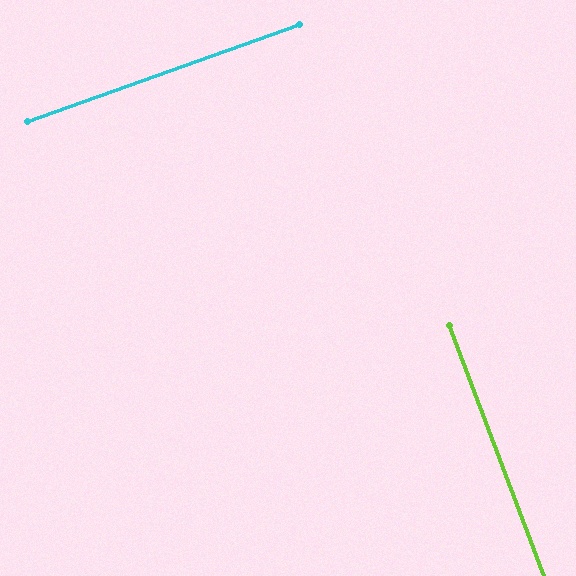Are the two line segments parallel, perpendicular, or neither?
Perpendicular — they meet at approximately 89°.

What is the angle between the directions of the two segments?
Approximately 89 degrees.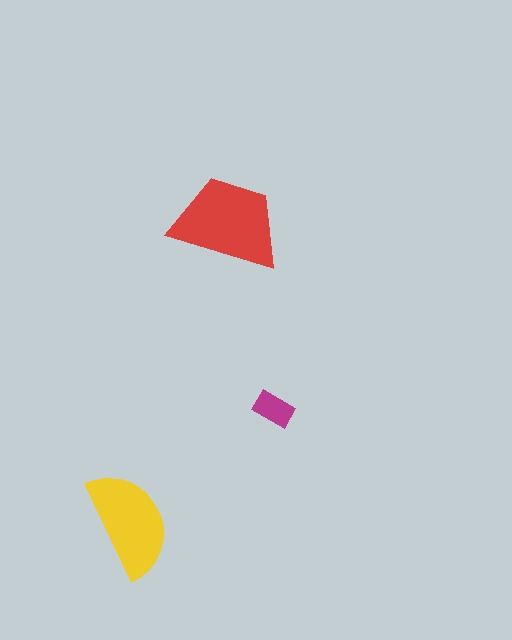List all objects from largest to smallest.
The red trapezoid, the yellow semicircle, the magenta rectangle.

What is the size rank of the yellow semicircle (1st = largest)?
2nd.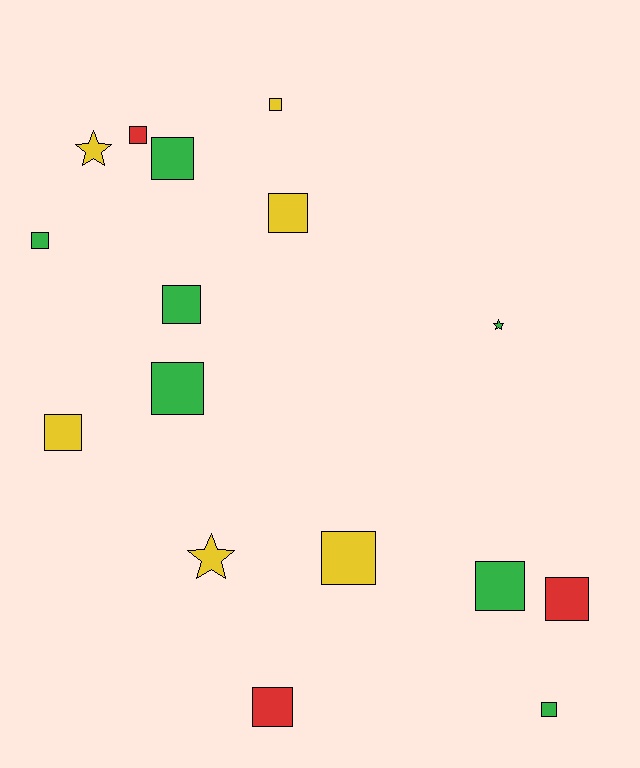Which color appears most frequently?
Green, with 7 objects.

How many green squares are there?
There are 6 green squares.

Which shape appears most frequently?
Square, with 13 objects.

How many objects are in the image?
There are 16 objects.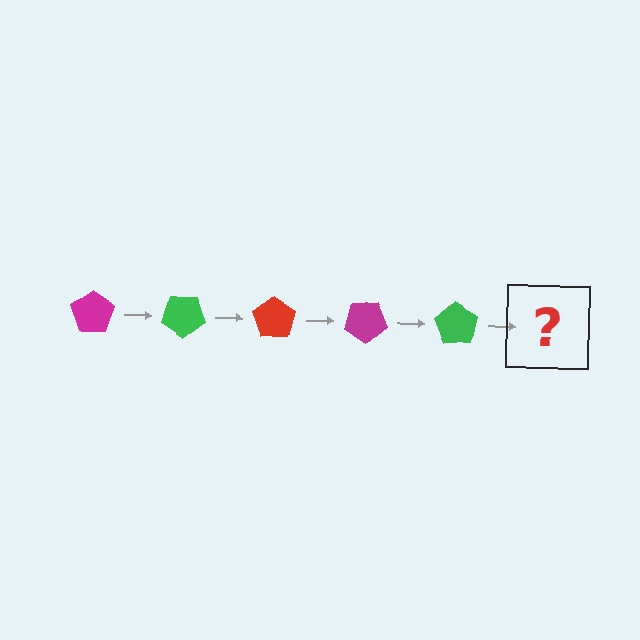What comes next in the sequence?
The next element should be a red pentagon, rotated 175 degrees from the start.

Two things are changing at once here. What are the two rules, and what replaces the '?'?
The two rules are that it rotates 35 degrees each step and the color cycles through magenta, green, and red. The '?' should be a red pentagon, rotated 175 degrees from the start.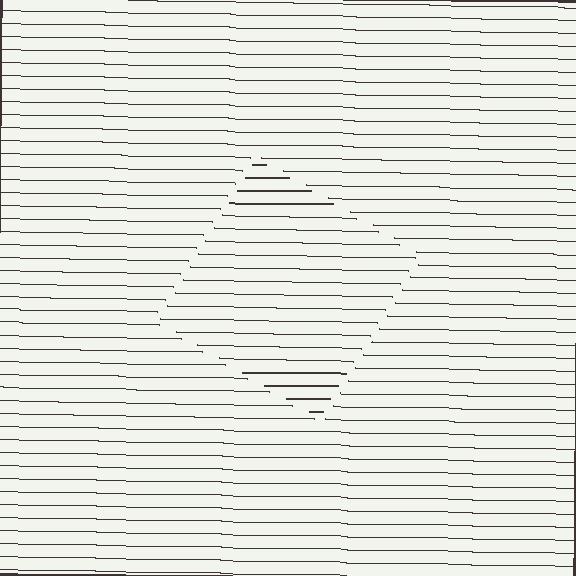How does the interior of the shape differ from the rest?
The interior of the shape contains the same grating, shifted by half a period — the contour is defined by the phase discontinuity where line-ends from the inner and outer gratings abut.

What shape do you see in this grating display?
An illusory square. The interior of the shape contains the same grating, shifted by half a period — the contour is defined by the phase discontinuity where line-ends from the inner and outer gratings abut.